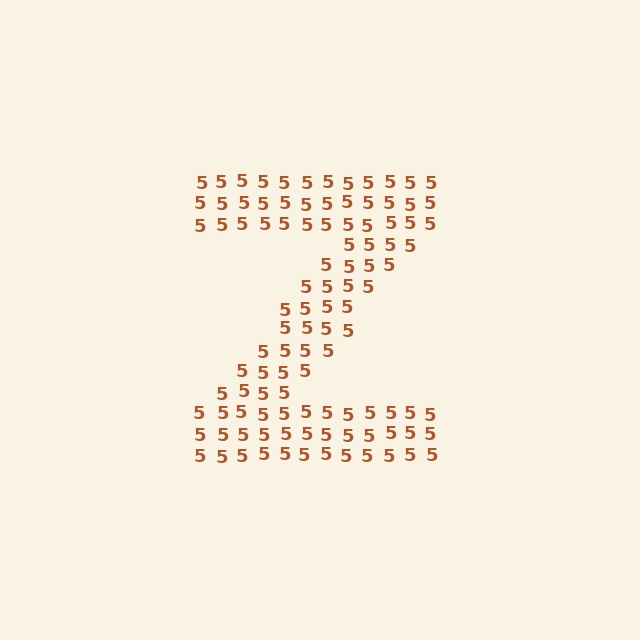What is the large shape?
The large shape is the letter Z.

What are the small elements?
The small elements are digit 5's.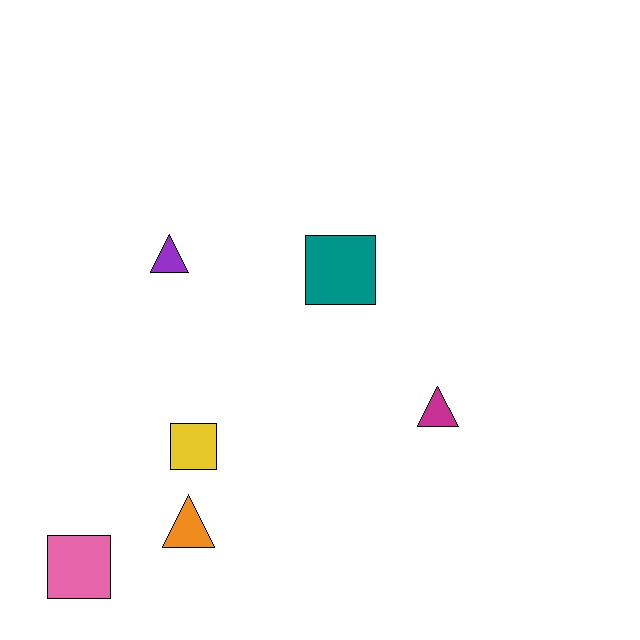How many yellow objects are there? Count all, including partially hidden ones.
There is 1 yellow object.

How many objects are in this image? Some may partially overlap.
There are 6 objects.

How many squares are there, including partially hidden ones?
There are 3 squares.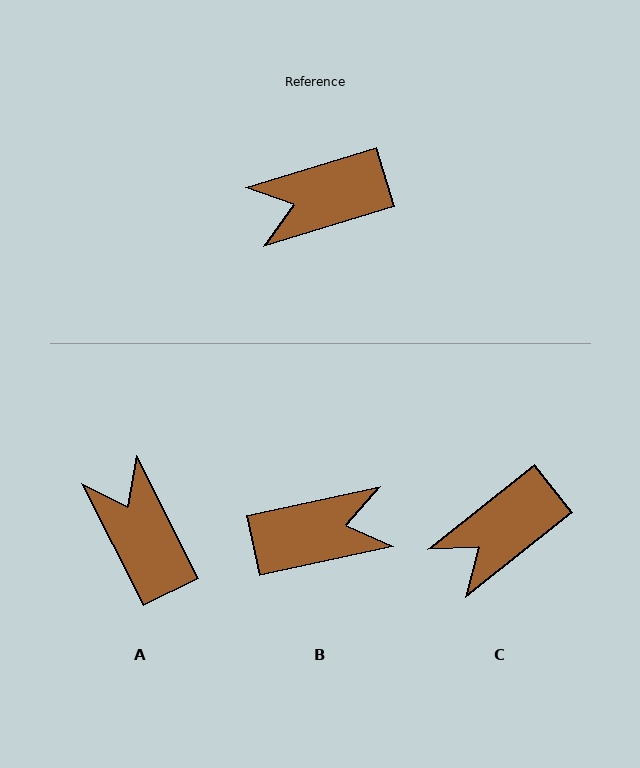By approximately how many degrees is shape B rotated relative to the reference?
Approximately 175 degrees counter-clockwise.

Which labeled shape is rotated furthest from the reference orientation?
B, about 175 degrees away.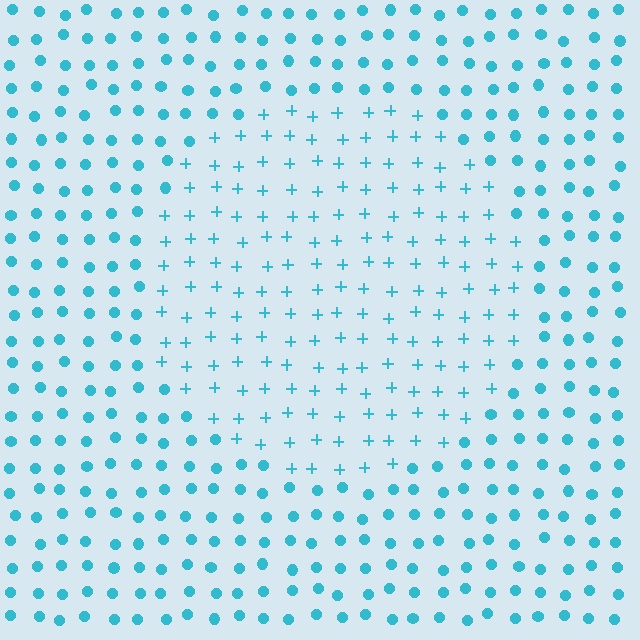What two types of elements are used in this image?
The image uses plus signs inside the circle region and circles outside it.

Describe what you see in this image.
The image is filled with small cyan elements arranged in a uniform grid. A circle-shaped region contains plus signs, while the surrounding area contains circles. The boundary is defined purely by the change in element shape.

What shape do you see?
I see a circle.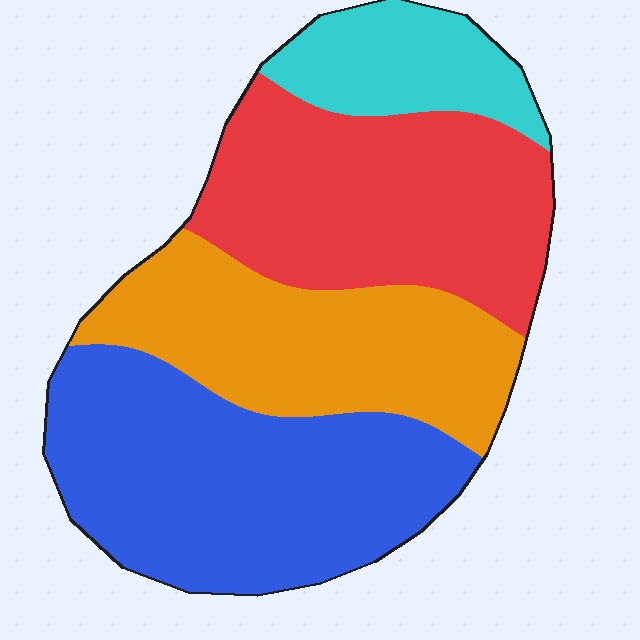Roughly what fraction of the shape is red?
Red takes up between a sixth and a third of the shape.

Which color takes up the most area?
Blue, at roughly 35%.